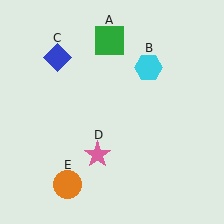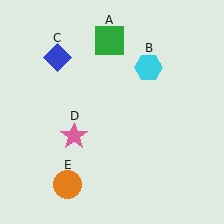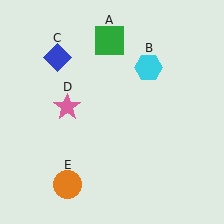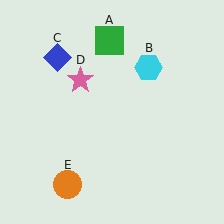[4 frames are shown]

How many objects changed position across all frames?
1 object changed position: pink star (object D).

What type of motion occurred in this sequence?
The pink star (object D) rotated clockwise around the center of the scene.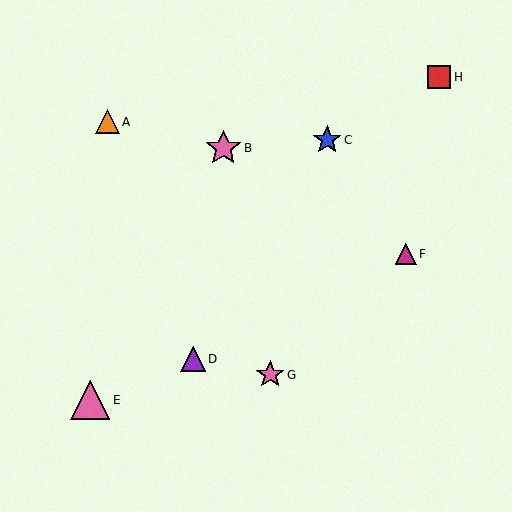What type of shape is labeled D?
Shape D is a purple triangle.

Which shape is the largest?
The pink triangle (labeled E) is the largest.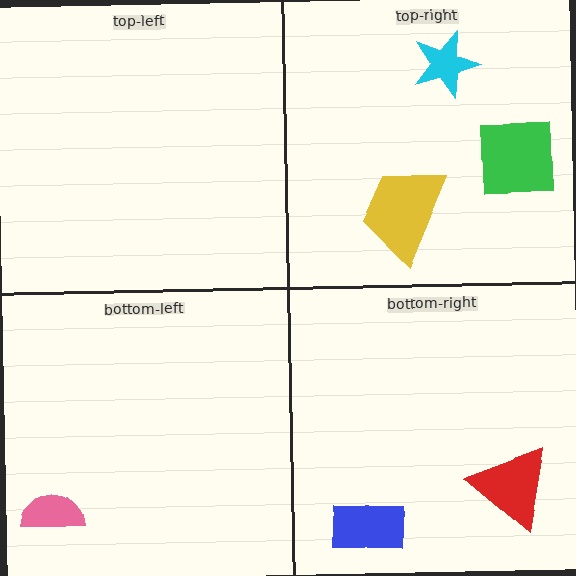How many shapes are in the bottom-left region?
1.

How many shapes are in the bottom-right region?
2.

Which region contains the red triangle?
The bottom-right region.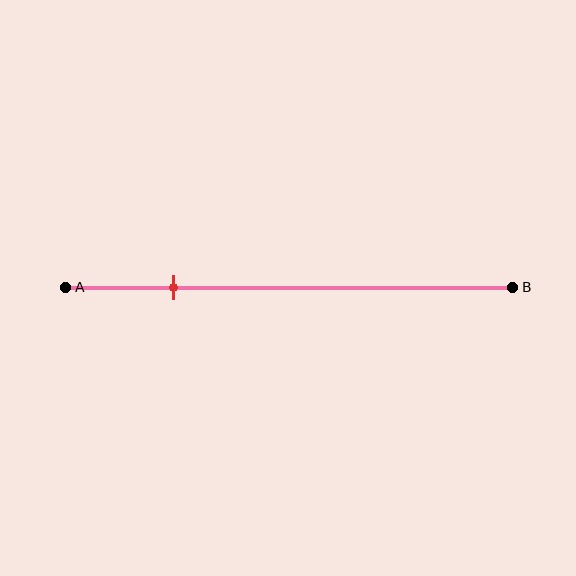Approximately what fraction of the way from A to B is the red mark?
The red mark is approximately 25% of the way from A to B.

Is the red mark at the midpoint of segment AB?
No, the mark is at about 25% from A, not at the 50% midpoint.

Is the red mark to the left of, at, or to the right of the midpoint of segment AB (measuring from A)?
The red mark is to the left of the midpoint of segment AB.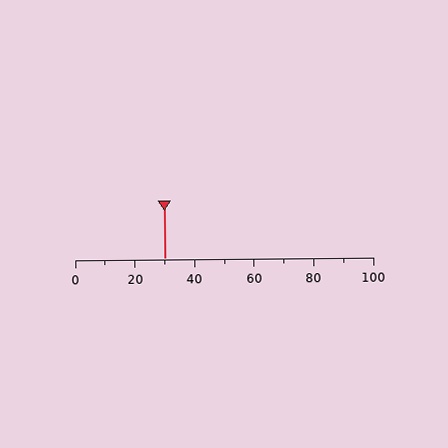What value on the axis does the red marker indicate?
The marker indicates approximately 30.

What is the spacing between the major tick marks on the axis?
The major ticks are spaced 20 apart.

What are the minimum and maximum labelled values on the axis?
The axis runs from 0 to 100.